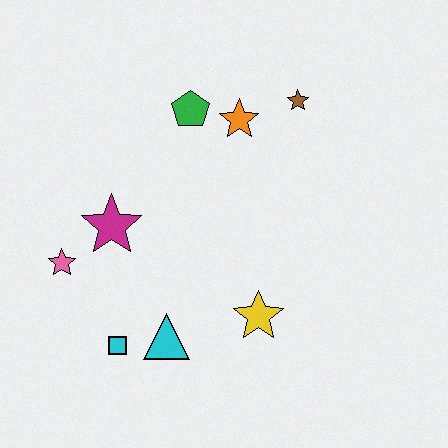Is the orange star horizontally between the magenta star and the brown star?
Yes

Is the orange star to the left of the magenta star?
No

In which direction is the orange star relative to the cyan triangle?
The orange star is above the cyan triangle.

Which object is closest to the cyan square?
The cyan triangle is closest to the cyan square.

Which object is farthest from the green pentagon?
The cyan square is farthest from the green pentagon.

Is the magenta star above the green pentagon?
No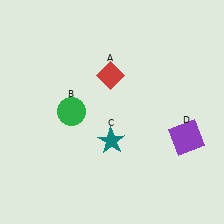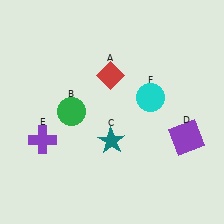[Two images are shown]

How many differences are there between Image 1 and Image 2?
There are 2 differences between the two images.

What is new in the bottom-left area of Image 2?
A purple cross (E) was added in the bottom-left area of Image 2.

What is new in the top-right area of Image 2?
A cyan circle (F) was added in the top-right area of Image 2.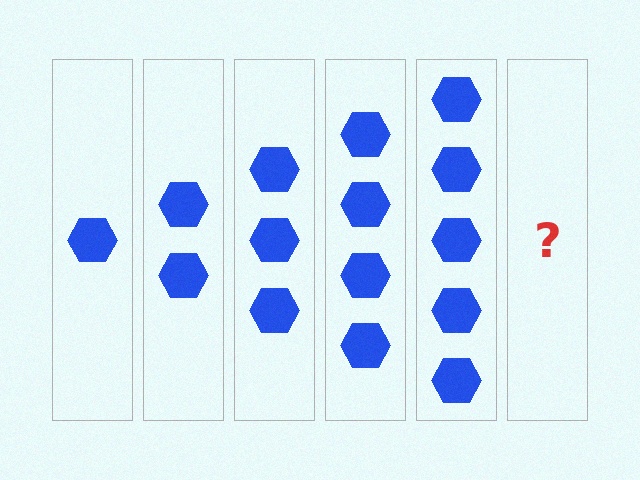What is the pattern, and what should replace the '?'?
The pattern is that each step adds one more hexagon. The '?' should be 6 hexagons.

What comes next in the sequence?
The next element should be 6 hexagons.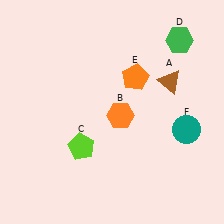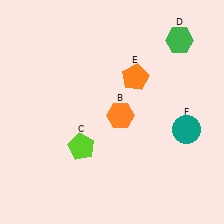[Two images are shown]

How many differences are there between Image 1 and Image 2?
There is 1 difference between the two images.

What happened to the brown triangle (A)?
The brown triangle (A) was removed in Image 2. It was in the top-right area of Image 1.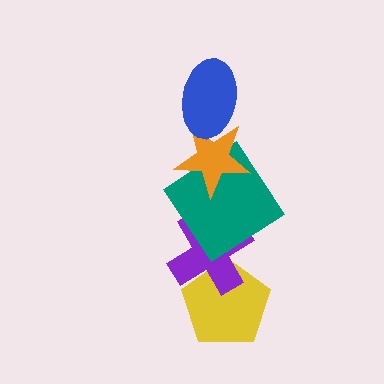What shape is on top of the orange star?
The blue ellipse is on top of the orange star.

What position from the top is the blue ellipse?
The blue ellipse is 1st from the top.